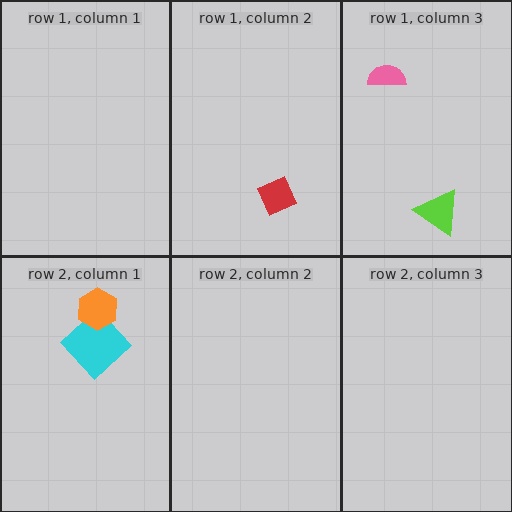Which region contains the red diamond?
The row 1, column 2 region.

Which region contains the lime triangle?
The row 1, column 3 region.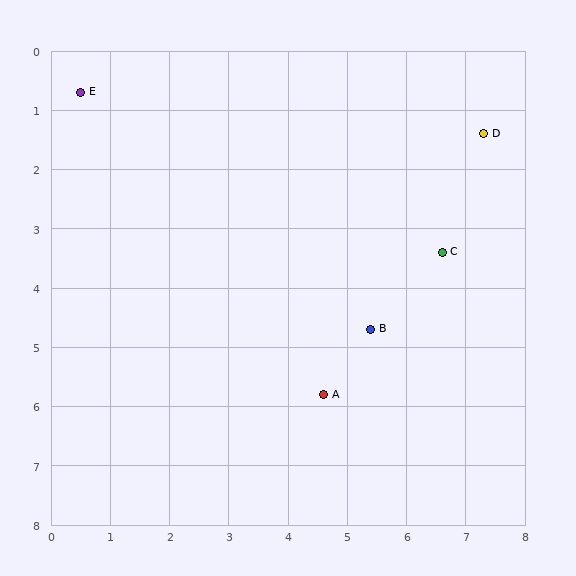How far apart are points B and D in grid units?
Points B and D are about 3.8 grid units apart.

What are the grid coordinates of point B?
Point B is at approximately (5.4, 4.7).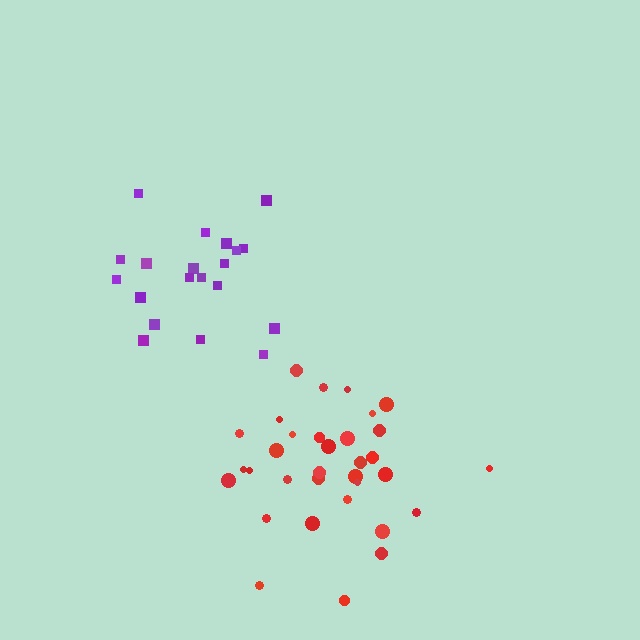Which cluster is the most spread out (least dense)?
Purple.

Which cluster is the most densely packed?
Red.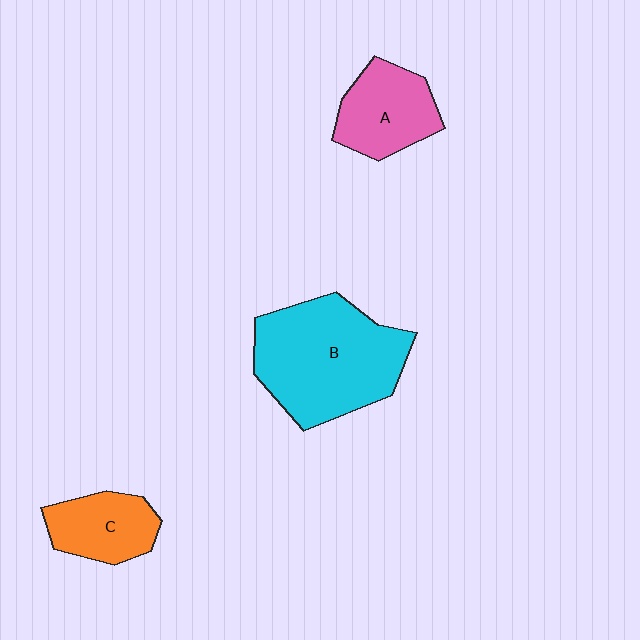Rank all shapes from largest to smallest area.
From largest to smallest: B (cyan), A (pink), C (orange).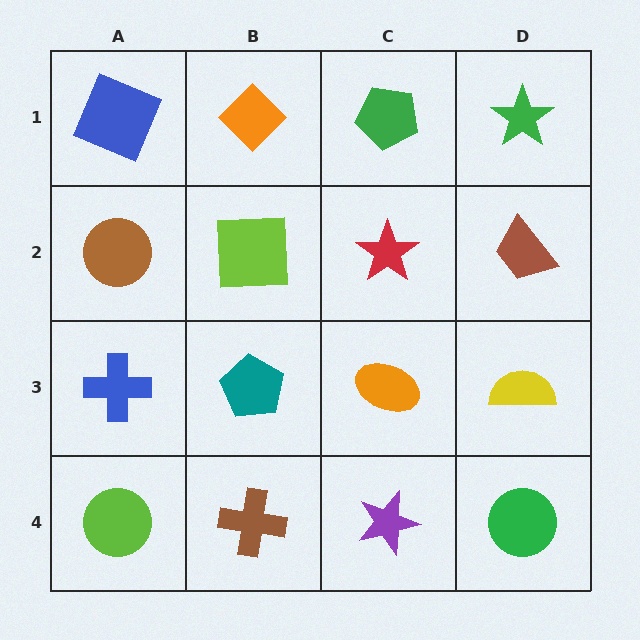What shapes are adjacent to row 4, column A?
A blue cross (row 3, column A), a brown cross (row 4, column B).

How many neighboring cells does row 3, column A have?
3.